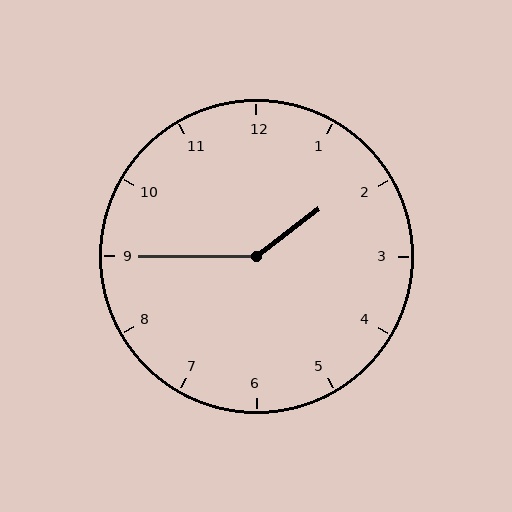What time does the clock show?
1:45.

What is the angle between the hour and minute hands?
Approximately 142 degrees.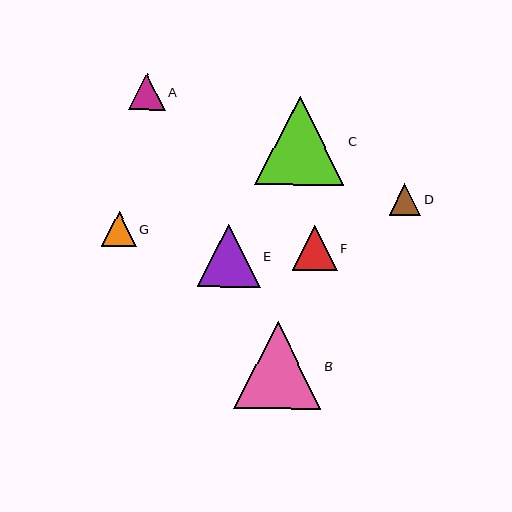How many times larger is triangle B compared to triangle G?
Triangle B is approximately 2.5 times the size of triangle G.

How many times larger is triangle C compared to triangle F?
Triangle C is approximately 2.0 times the size of triangle F.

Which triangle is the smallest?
Triangle D is the smallest with a size of approximately 31 pixels.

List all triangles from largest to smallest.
From largest to smallest: C, B, E, F, A, G, D.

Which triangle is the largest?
Triangle C is the largest with a size of approximately 89 pixels.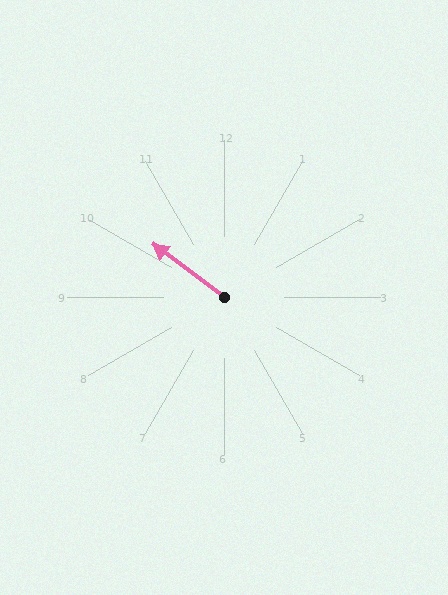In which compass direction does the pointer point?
Northwest.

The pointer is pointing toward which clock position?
Roughly 10 o'clock.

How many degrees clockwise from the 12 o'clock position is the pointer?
Approximately 307 degrees.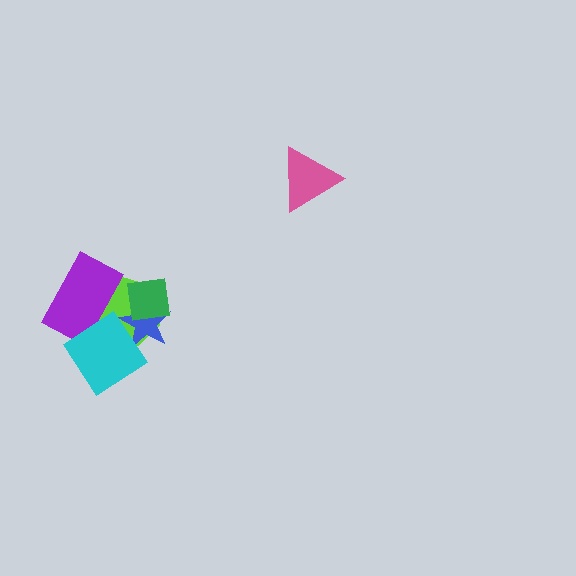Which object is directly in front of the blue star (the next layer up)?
The cyan diamond is directly in front of the blue star.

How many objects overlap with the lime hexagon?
4 objects overlap with the lime hexagon.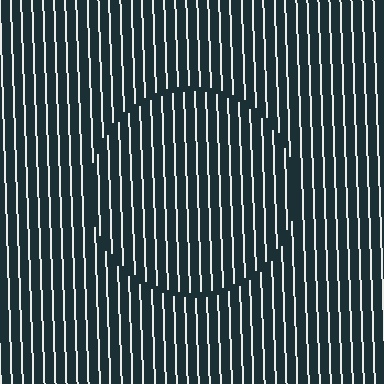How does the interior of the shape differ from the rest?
The interior of the shape contains the same grating, shifted by half a period — the contour is defined by the phase discontinuity where line-ends from the inner and outer gratings abut.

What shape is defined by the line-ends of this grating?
An illusory circle. The interior of the shape contains the same grating, shifted by half a period — the contour is defined by the phase discontinuity where line-ends from the inner and outer gratings abut.